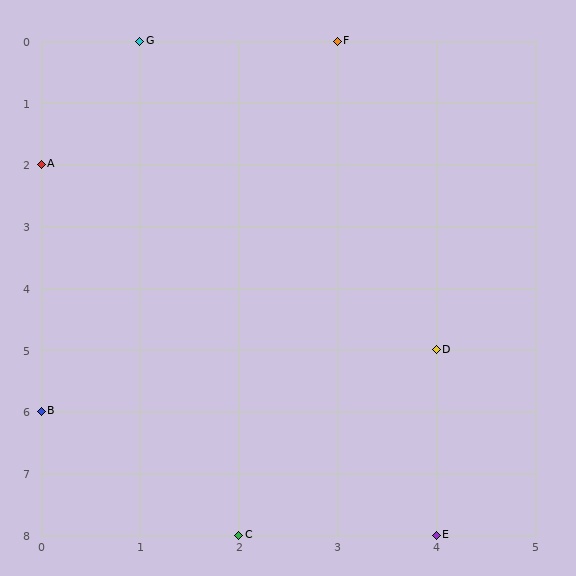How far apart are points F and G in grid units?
Points F and G are 2 columns apart.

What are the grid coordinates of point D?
Point D is at grid coordinates (4, 5).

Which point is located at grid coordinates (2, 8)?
Point C is at (2, 8).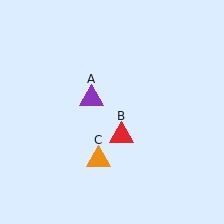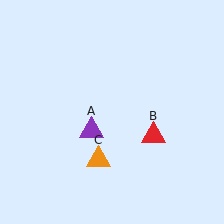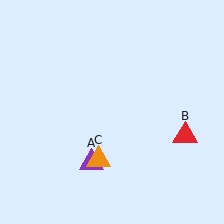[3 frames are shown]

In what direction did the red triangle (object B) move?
The red triangle (object B) moved right.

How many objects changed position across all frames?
2 objects changed position: purple triangle (object A), red triangle (object B).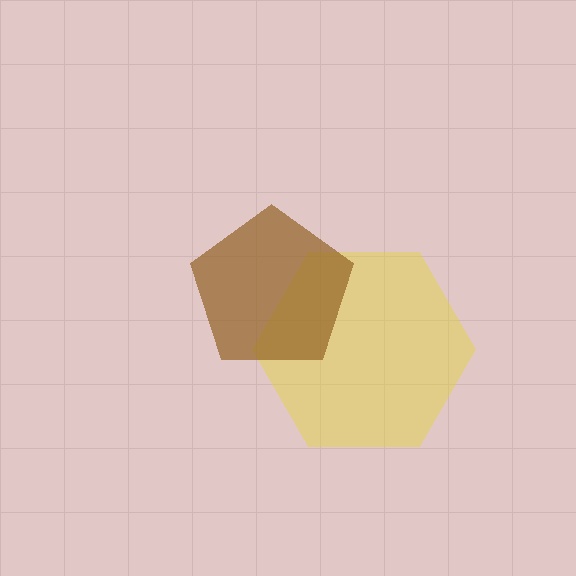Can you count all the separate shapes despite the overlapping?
Yes, there are 2 separate shapes.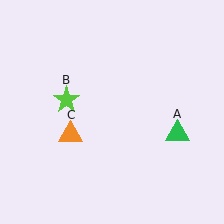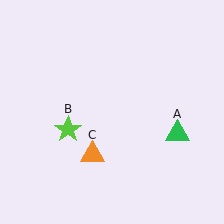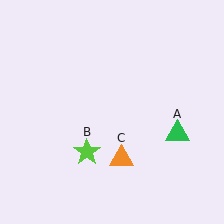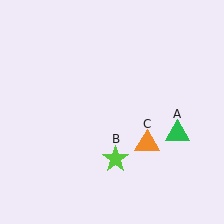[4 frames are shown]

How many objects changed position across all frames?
2 objects changed position: lime star (object B), orange triangle (object C).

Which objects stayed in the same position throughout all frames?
Green triangle (object A) remained stationary.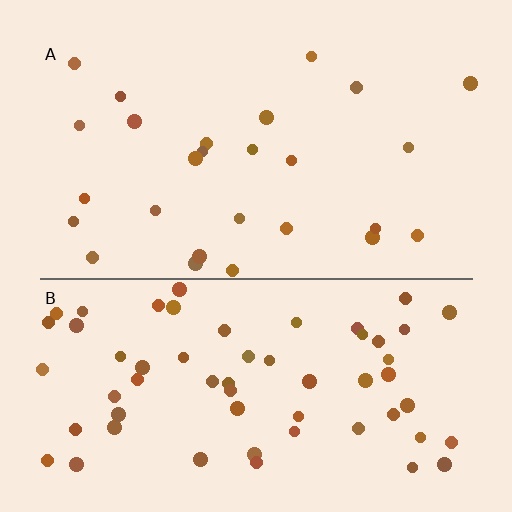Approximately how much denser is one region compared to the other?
Approximately 2.3× — region B over region A.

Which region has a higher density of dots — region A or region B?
B (the bottom).